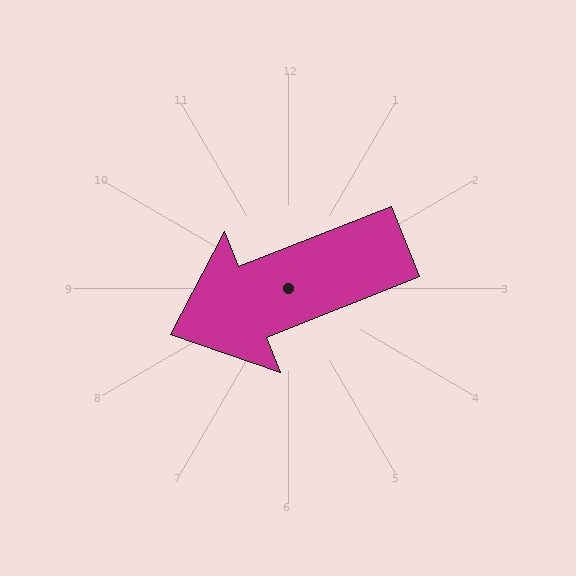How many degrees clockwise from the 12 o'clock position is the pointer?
Approximately 248 degrees.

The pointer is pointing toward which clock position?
Roughly 8 o'clock.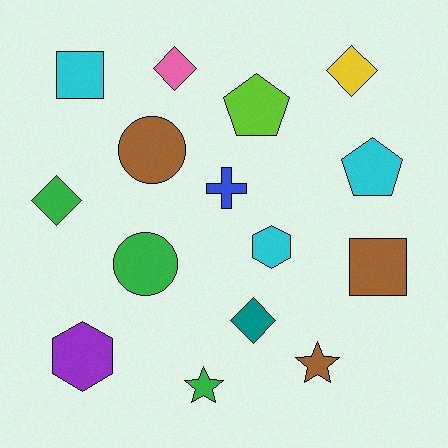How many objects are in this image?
There are 15 objects.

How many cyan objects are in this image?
There are 3 cyan objects.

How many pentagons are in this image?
There are 2 pentagons.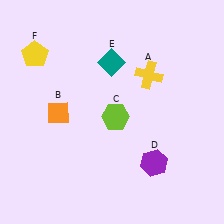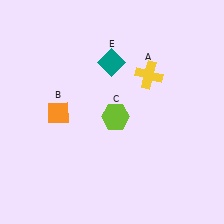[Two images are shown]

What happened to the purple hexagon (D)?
The purple hexagon (D) was removed in Image 2. It was in the bottom-right area of Image 1.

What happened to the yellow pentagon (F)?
The yellow pentagon (F) was removed in Image 2. It was in the top-left area of Image 1.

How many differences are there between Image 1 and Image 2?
There are 2 differences between the two images.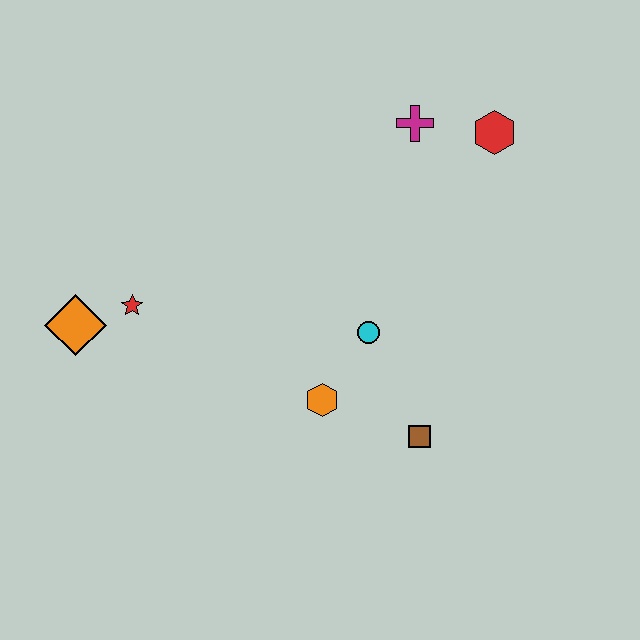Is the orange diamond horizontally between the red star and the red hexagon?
No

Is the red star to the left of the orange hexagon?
Yes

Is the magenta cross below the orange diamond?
No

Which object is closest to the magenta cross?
The red hexagon is closest to the magenta cross.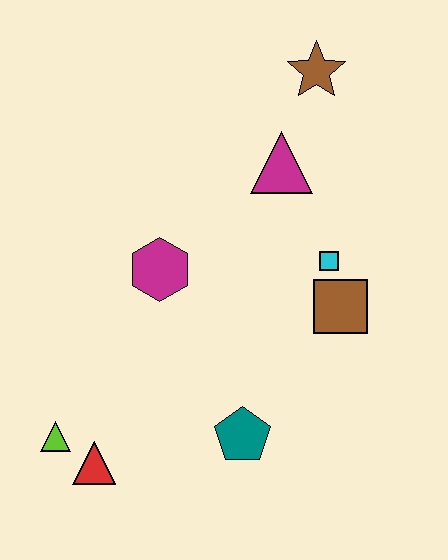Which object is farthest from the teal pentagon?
The brown star is farthest from the teal pentagon.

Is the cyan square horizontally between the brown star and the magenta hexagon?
No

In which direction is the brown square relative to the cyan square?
The brown square is below the cyan square.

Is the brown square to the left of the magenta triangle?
No